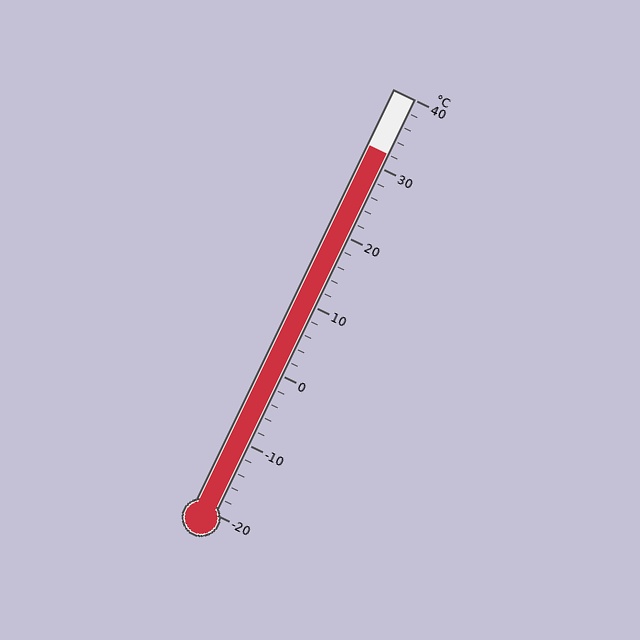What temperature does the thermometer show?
The thermometer shows approximately 32°C.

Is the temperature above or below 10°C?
The temperature is above 10°C.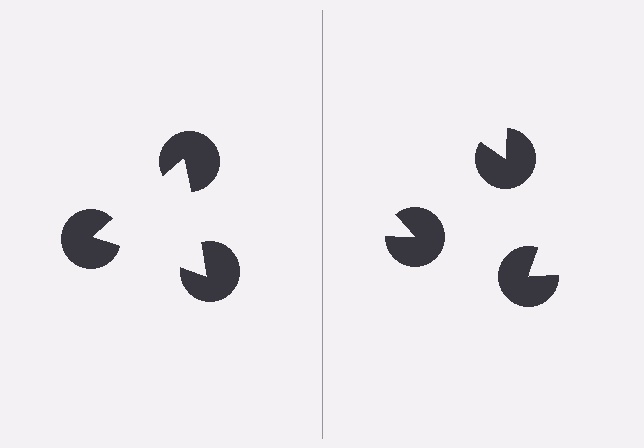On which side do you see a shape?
An illusory triangle appears on the left side. On the right side the wedge cuts are rotated, so no coherent shape forms.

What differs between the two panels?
The pac-man discs are positioned identically on both sides; only the wedge orientations differ. On the left they align to a triangle; on the right they are misaligned.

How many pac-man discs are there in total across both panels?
6 — 3 on each side.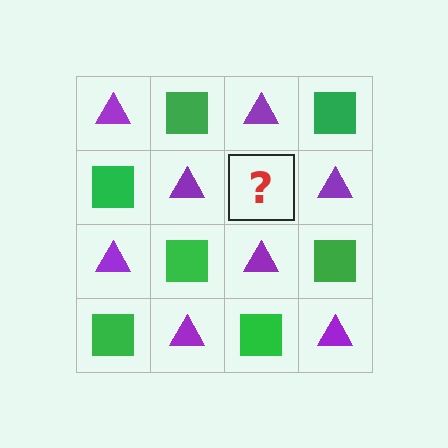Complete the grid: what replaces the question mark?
The question mark should be replaced with a green square.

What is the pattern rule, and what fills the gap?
The rule is that it alternates purple triangle and green square in a checkerboard pattern. The gap should be filled with a green square.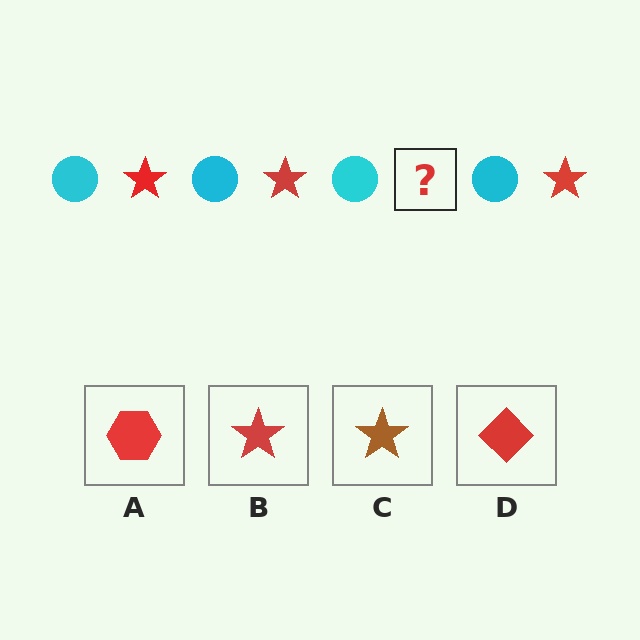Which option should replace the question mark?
Option B.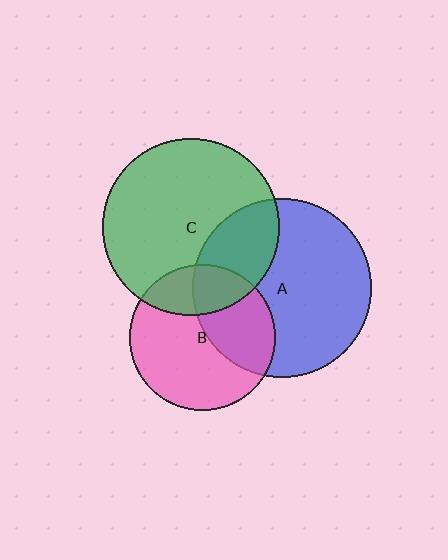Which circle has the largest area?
Circle A (blue).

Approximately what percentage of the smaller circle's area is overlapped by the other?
Approximately 25%.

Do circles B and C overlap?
Yes.